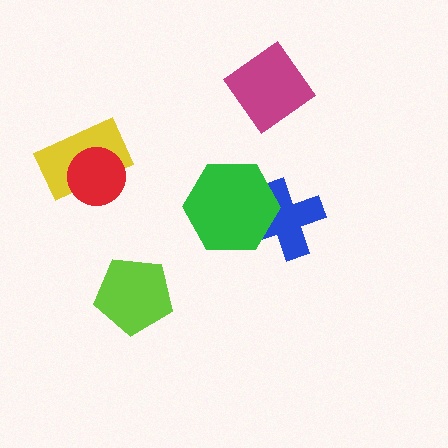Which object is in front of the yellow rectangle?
The red circle is in front of the yellow rectangle.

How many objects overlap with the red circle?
1 object overlaps with the red circle.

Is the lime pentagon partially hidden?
No, no other shape covers it.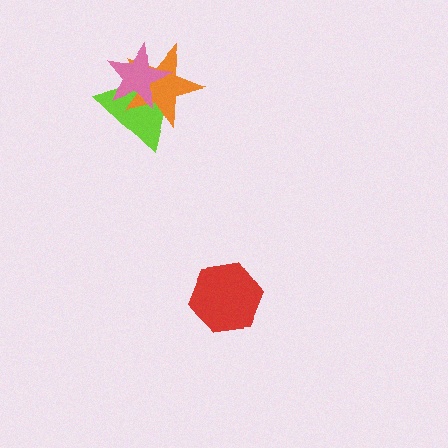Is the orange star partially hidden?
Yes, it is partially covered by another shape.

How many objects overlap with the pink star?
2 objects overlap with the pink star.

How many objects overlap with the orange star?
2 objects overlap with the orange star.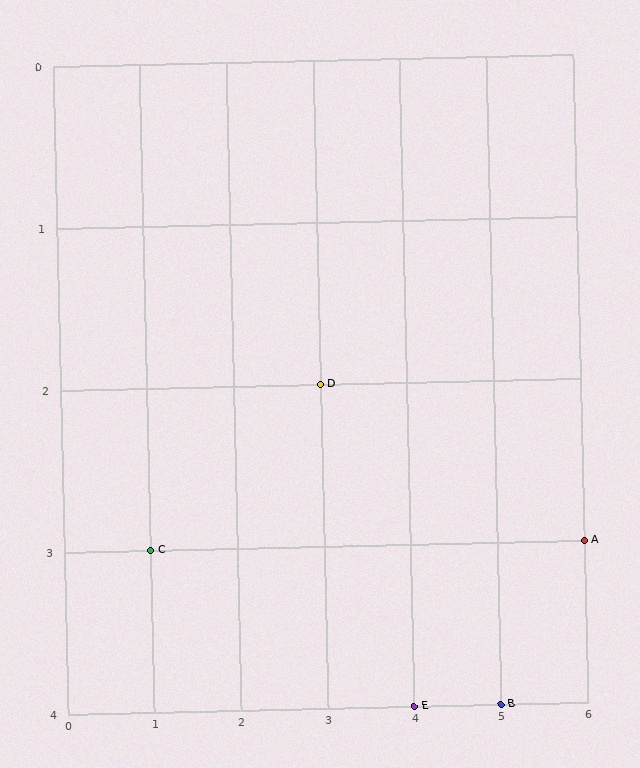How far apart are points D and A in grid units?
Points D and A are 3 columns and 1 row apart (about 3.2 grid units diagonally).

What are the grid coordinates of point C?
Point C is at grid coordinates (1, 3).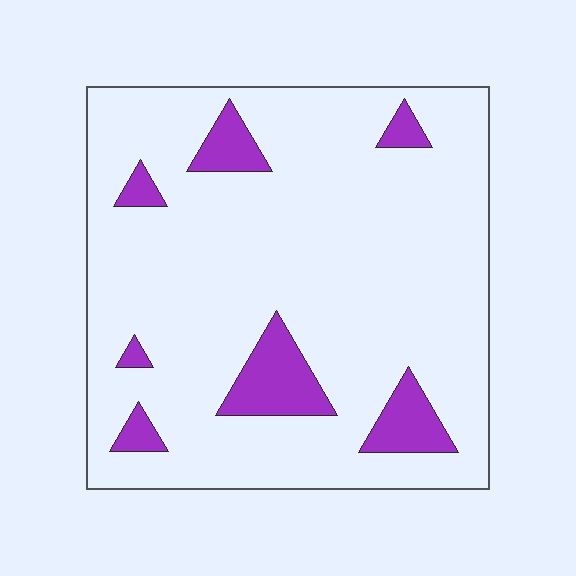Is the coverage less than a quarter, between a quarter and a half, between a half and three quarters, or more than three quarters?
Less than a quarter.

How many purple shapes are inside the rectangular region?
7.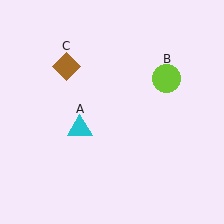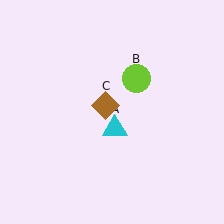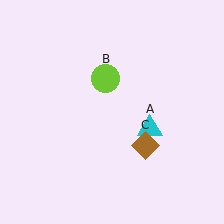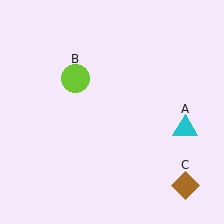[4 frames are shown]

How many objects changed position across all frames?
3 objects changed position: cyan triangle (object A), lime circle (object B), brown diamond (object C).